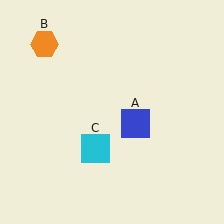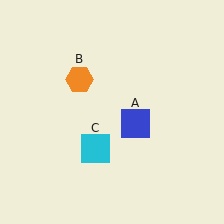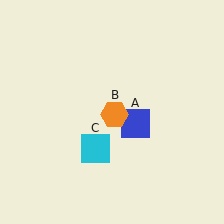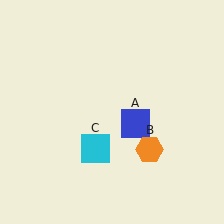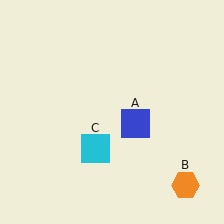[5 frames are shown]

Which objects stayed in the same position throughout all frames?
Blue square (object A) and cyan square (object C) remained stationary.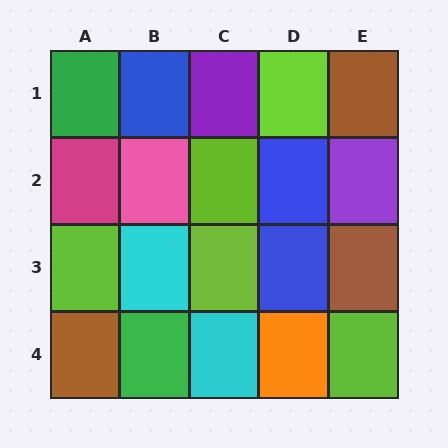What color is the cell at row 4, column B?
Green.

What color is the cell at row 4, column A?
Brown.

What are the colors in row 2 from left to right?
Magenta, pink, lime, blue, purple.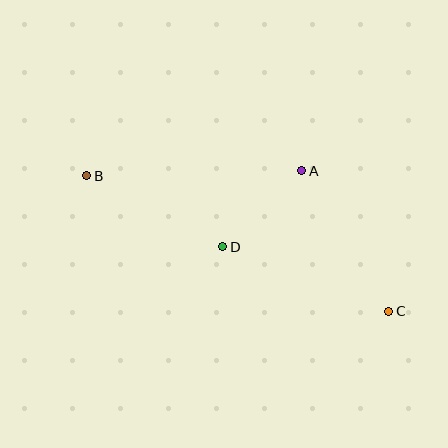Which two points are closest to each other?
Points A and D are closest to each other.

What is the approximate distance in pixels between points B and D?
The distance between B and D is approximately 154 pixels.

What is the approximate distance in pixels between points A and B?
The distance between A and B is approximately 215 pixels.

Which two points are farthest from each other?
Points B and C are farthest from each other.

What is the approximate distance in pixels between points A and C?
The distance between A and C is approximately 165 pixels.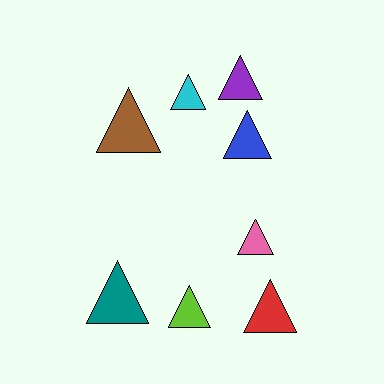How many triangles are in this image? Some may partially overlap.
There are 8 triangles.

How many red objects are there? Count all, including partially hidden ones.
There is 1 red object.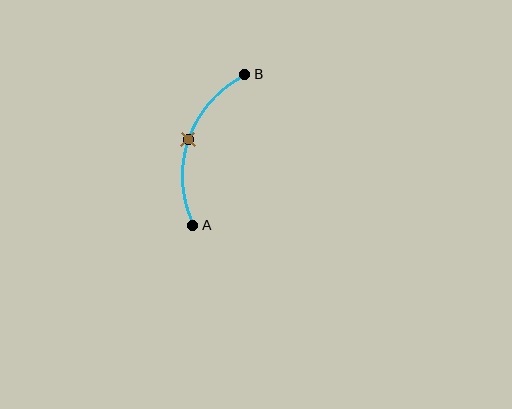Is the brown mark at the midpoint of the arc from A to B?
Yes. The brown mark lies on the arc at equal arc-length from both A and B — it is the arc midpoint.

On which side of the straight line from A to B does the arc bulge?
The arc bulges to the left of the straight line connecting A and B.